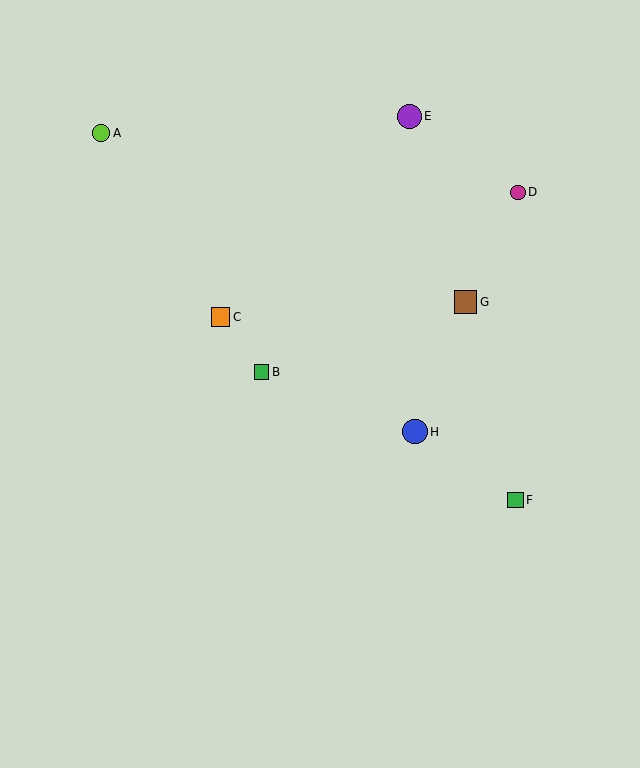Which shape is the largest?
The blue circle (labeled H) is the largest.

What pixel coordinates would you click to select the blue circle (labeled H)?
Click at (415, 432) to select the blue circle H.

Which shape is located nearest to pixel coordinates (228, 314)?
The orange square (labeled C) at (221, 317) is nearest to that location.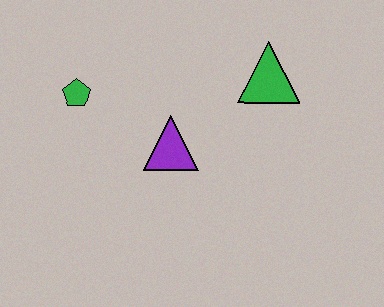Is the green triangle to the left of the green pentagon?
No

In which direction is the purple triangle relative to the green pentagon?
The purple triangle is to the right of the green pentagon.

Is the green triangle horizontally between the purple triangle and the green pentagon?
No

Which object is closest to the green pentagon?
The purple triangle is closest to the green pentagon.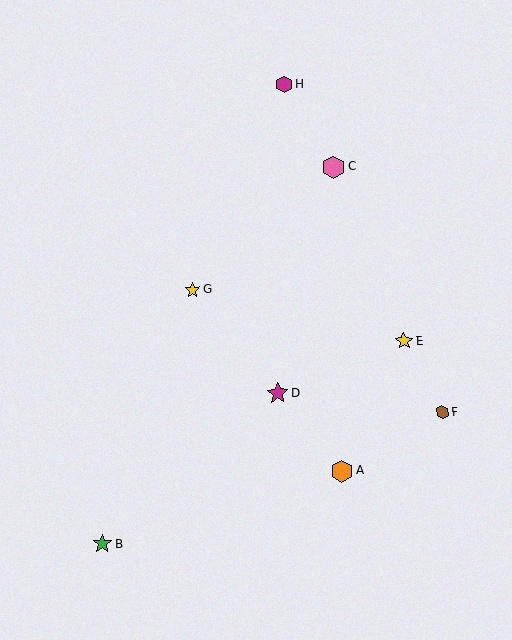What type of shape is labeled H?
Shape H is a magenta hexagon.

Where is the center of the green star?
The center of the green star is at (102, 544).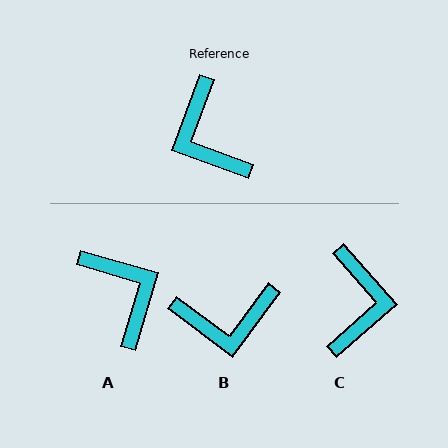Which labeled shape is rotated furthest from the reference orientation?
A, about 176 degrees away.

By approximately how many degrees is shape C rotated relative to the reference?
Approximately 151 degrees counter-clockwise.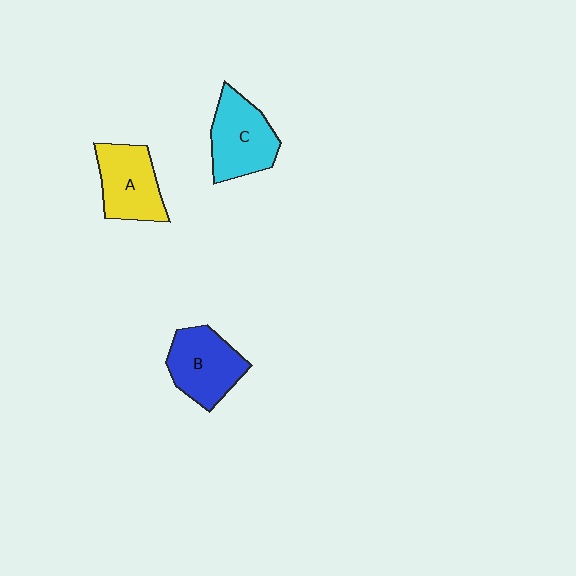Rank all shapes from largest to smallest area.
From largest to smallest: C (cyan), B (blue), A (yellow).